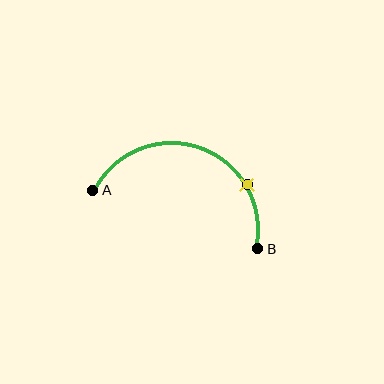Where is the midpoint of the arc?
The arc midpoint is the point on the curve farthest from the straight line joining A and B. It sits above that line.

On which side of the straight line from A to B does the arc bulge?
The arc bulges above the straight line connecting A and B.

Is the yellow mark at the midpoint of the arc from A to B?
No. The yellow mark lies on the arc but is closer to endpoint B. The arc midpoint would be at the point on the curve equidistant along the arc from both A and B.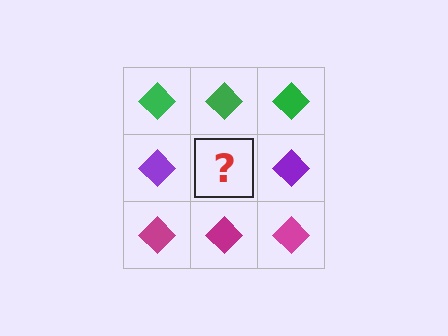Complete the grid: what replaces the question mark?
The question mark should be replaced with a purple diamond.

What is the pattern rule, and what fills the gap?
The rule is that each row has a consistent color. The gap should be filled with a purple diamond.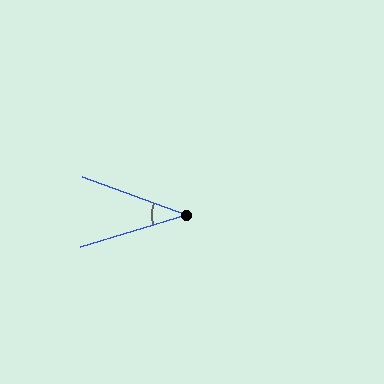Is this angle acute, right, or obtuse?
It is acute.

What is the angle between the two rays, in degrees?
Approximately 37 degrees.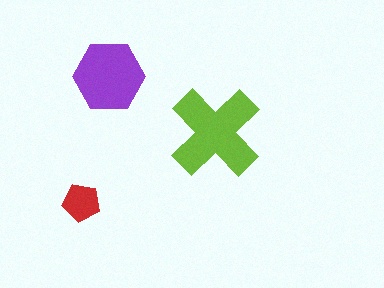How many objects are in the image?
There are 3 objects in the image.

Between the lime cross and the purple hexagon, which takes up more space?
The lime cross.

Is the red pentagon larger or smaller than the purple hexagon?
Smaller.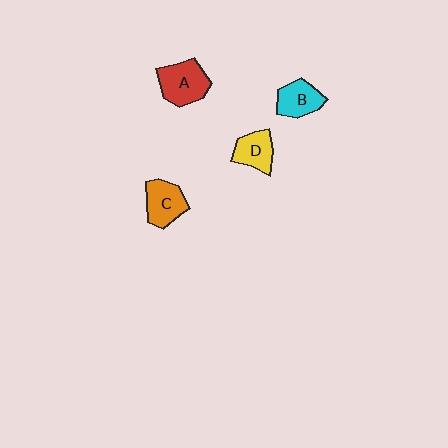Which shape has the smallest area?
Shape D (yellow).